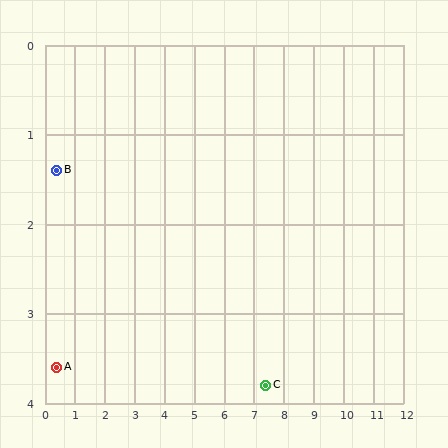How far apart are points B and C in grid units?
Points B and C are about 7.4 grid units apart.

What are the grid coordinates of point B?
Point B is at approximately (0.4, 1.4).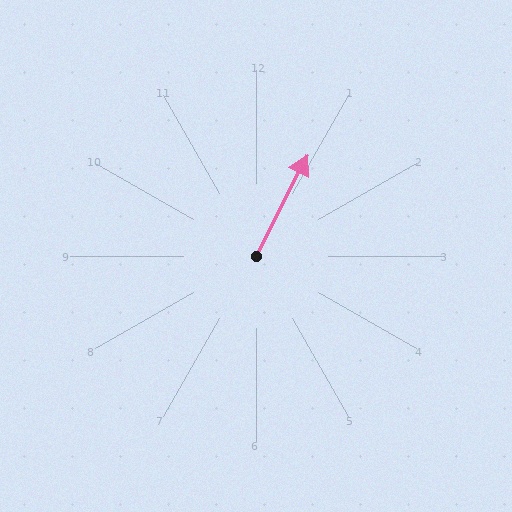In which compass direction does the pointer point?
Northeast.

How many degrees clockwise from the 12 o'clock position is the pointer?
Approximately 27 degrees.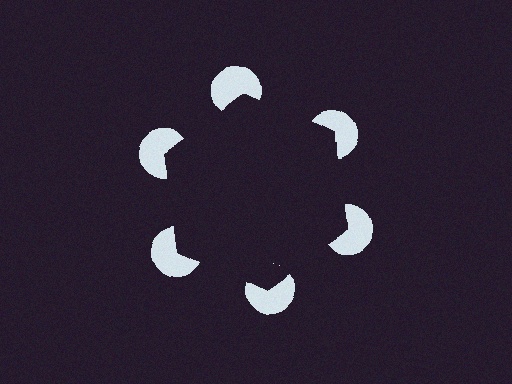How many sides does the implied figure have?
6 sides.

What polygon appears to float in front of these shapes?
An illusory hexagon — its edges are inferred from the aligned wedge cuts in the pac-man discs, not physically drawn.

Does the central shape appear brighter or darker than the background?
It typically appears slightly darker than the background, even though no actual brightness change is drawn.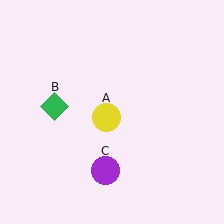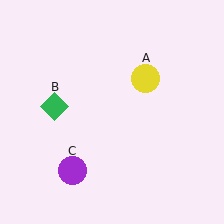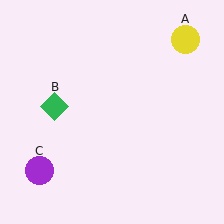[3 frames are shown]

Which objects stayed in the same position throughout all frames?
Green diamond (object B) remained stationary.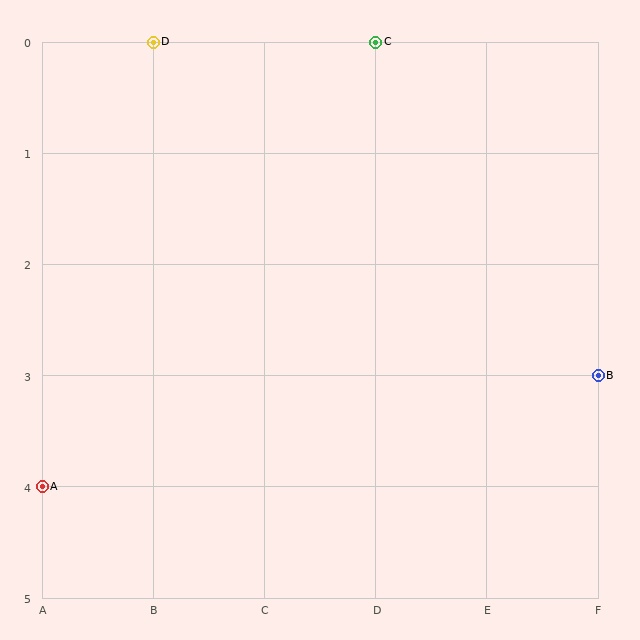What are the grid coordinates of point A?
Point A is at grid coordinates (A, 4).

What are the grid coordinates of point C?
Point C is at grid coordinates (D, 0).